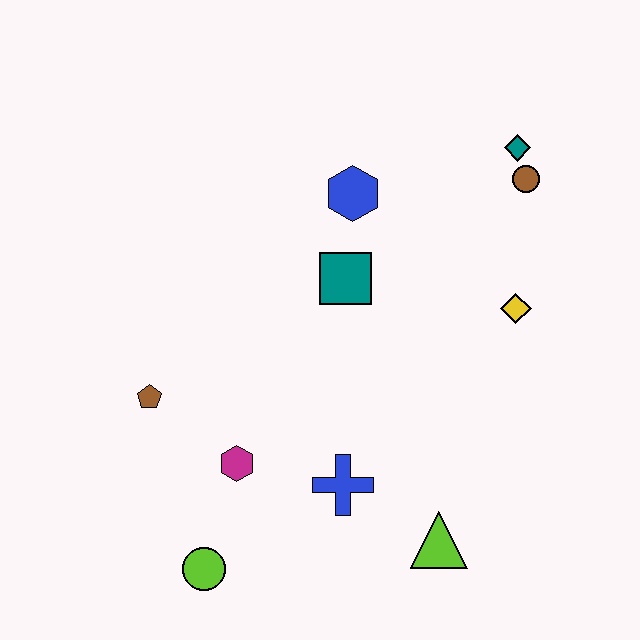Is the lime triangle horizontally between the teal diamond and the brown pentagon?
Yes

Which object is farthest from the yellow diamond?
The lime circle is farthest from the yellow diamond.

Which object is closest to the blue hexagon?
The teal square is closest to the blue hexagon.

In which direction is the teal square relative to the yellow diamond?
The teal square is to the left of the yellow diamond.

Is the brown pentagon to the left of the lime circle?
Yes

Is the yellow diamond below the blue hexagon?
Yes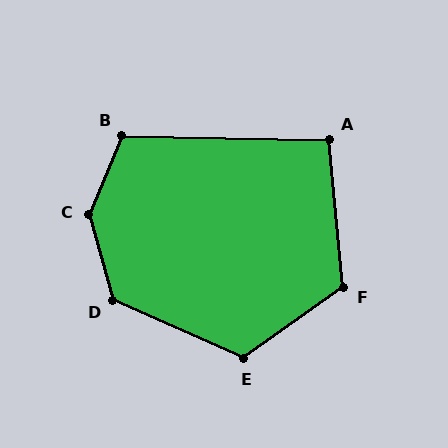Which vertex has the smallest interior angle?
A, at approximately 96 degrees.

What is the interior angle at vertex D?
Approximately 129 degrees (obtuse).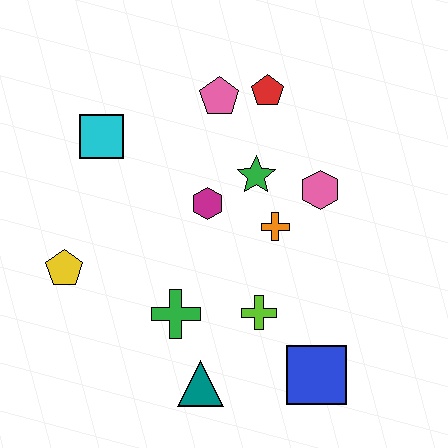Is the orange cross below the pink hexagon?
Yes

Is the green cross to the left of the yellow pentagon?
No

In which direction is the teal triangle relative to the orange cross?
The teal triangle is below the orange cross.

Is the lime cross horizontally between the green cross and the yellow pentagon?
No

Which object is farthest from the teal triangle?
The red pentagon is farthest from the teal triangle.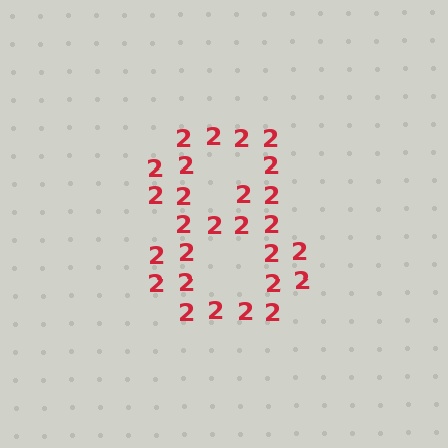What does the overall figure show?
The overall figure shows the digit 8.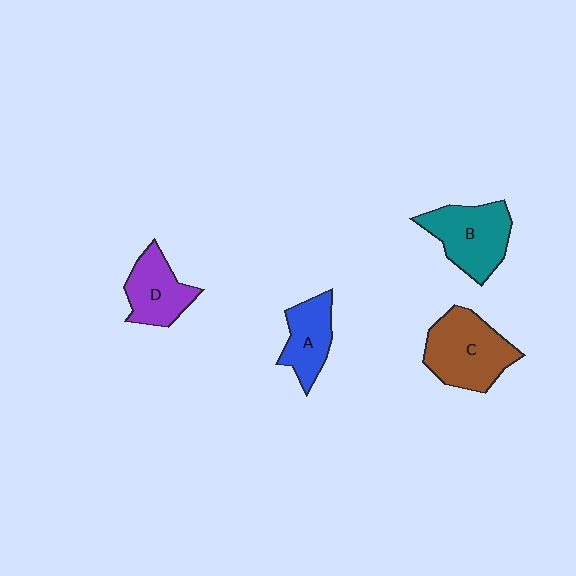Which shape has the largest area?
Shape C (brown).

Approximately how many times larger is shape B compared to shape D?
Approximately 1.3 times.